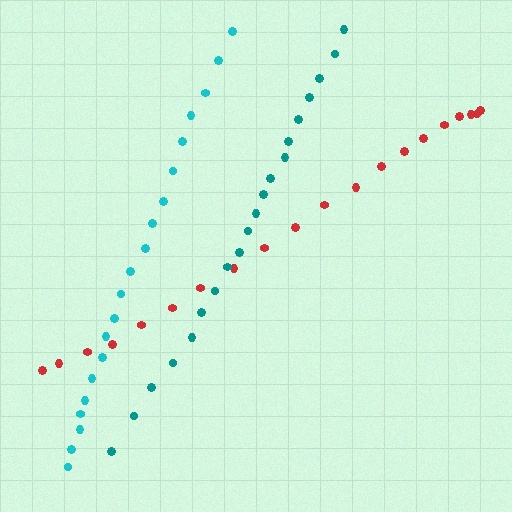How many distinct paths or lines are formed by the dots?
There are 3 distinct paths.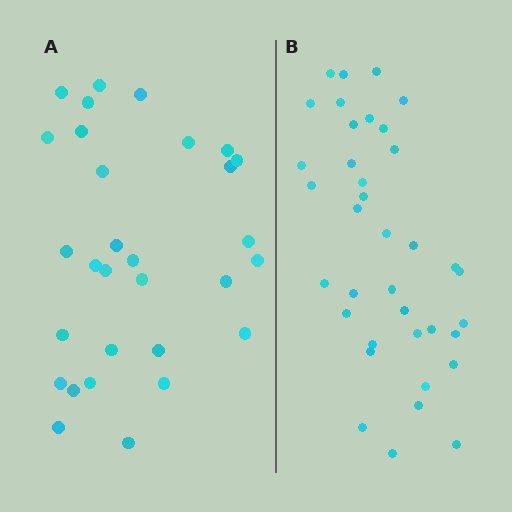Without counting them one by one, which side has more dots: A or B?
Region B (the right region) has more dots.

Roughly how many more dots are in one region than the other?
Region B has roughly 8 or so more dots than region A.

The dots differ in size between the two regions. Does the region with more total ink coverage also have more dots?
No. Region A has more total ink coverage because its dots are larger, but region B actually contains more individual dots. Total area can be misleading — the number of items is what matters here.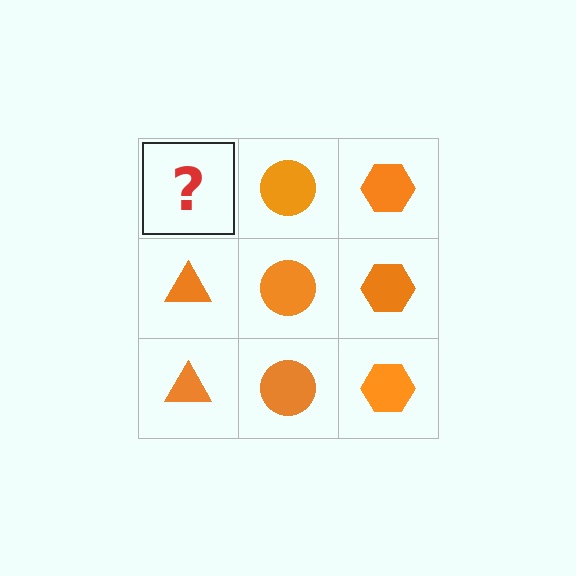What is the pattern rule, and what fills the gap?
The rule is that each column has a consistent shape. The gap should be filled with an orange triangle.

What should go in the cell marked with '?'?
The missing cell should contain an orange triangle.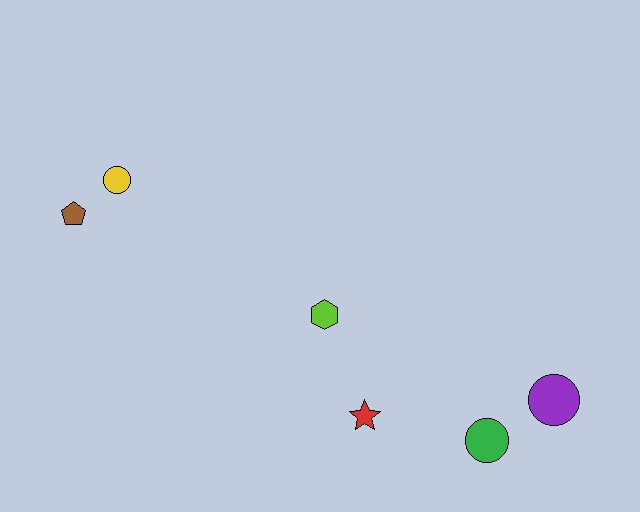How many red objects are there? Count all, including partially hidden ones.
There is 1 red object.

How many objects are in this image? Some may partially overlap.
There are 6 objects.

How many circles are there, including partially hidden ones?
There are 3 circles.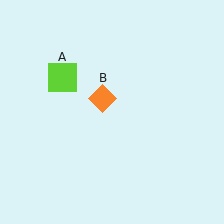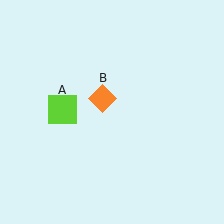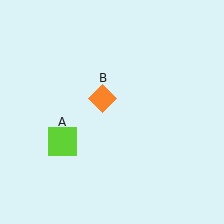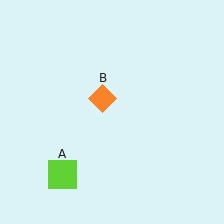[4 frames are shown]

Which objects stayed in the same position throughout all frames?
Orange diamond (object B) remained stationary.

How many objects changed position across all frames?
1 object changed position: lime square (object A).